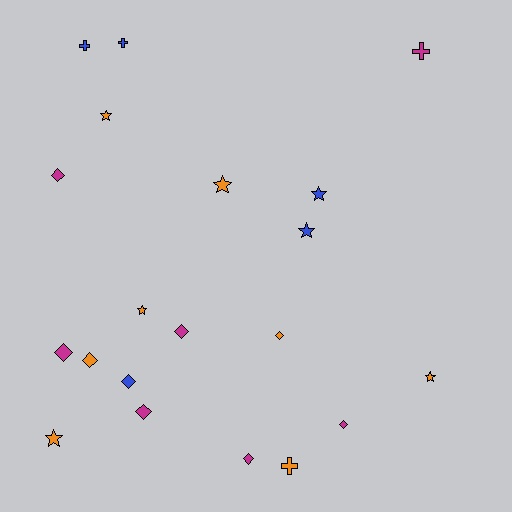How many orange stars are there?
There are 5 orange stars.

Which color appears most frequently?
Orange, with 8 objects.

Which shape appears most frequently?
Diamond, with 9 objects.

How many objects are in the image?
There are 20 objects.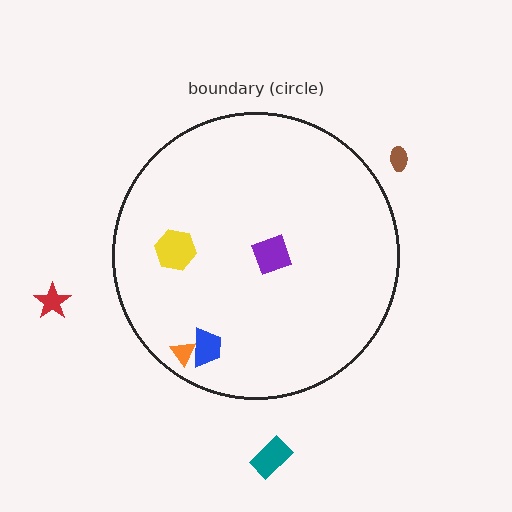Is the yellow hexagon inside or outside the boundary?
Inside.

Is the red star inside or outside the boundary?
Outside.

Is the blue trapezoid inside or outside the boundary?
Inside.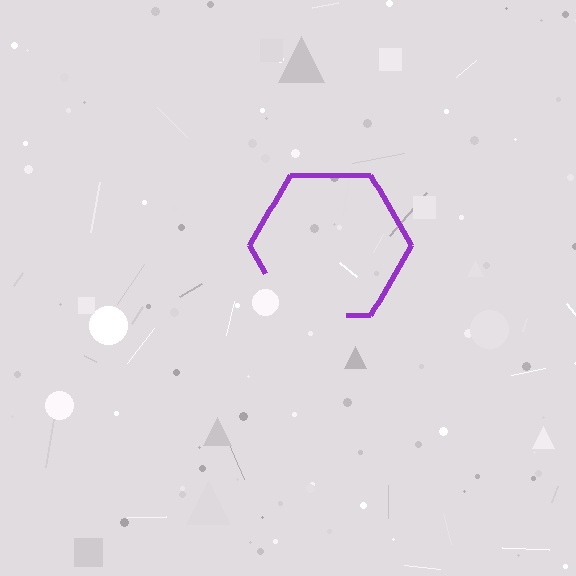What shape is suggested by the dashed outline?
The dashed outline suggests a hexagon.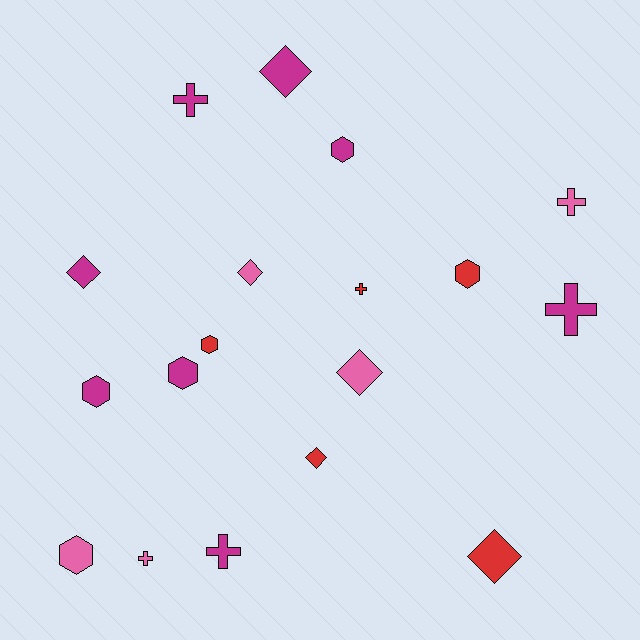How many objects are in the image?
There are 18 objects.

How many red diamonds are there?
There are 2 red diamonds.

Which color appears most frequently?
Magenta, with 8 objects.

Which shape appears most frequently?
Cross, with 6 objects.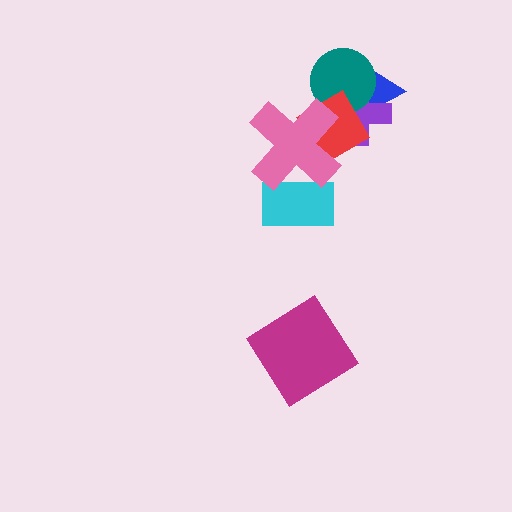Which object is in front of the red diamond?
The pink cross is in front of the red diamond.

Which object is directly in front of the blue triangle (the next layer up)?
The purple cross is directly in front of the blue triangle.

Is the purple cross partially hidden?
Yes, it is partially covered by another shape.